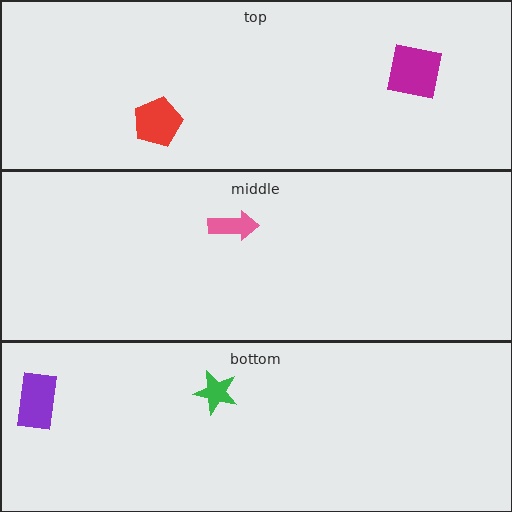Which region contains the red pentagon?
The top region.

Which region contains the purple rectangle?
The bottom region.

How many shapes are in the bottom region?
2.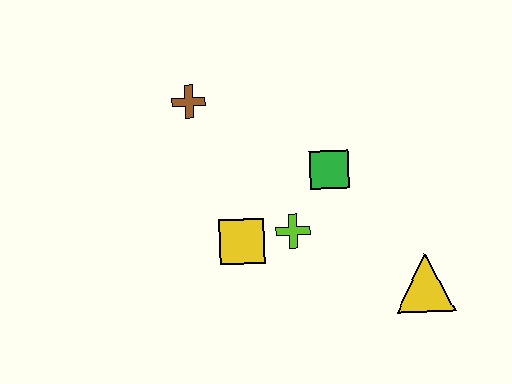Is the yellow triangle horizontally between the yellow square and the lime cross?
No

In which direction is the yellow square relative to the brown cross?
The yellow square is below the brown cross.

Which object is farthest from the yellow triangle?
The brown cross is farthest from the yellow triangle.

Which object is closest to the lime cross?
The yellow square is closest to the lime cross.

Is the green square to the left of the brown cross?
No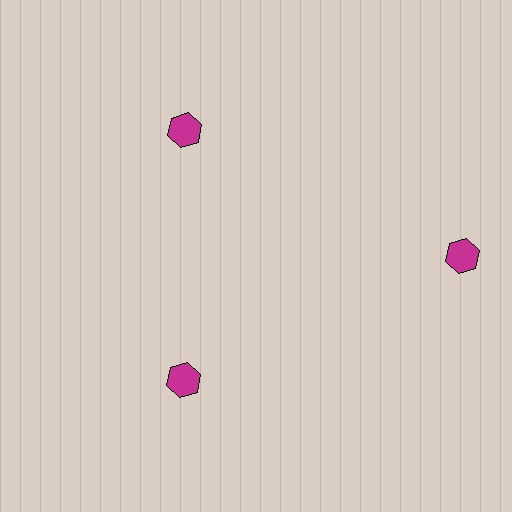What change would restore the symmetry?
The symmetry would be restored by moving it inward, back onto the ring so that all 3 hexagons sit at equal angles and equal distance from the center.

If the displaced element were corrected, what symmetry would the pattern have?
It would have 3-fold rotational symmetry — the pattern would map onto itself every 120 degrees.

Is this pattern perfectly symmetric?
No. The 3 magenta hexagons are arranged in a ring, but one element near the 3 o'clock position is pushed outward from the center, breaking the 3-fold rotational symmetry.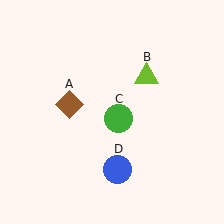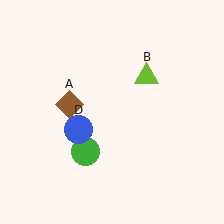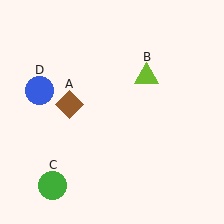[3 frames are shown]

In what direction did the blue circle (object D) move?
The blue circle (object D) moved up and to the left.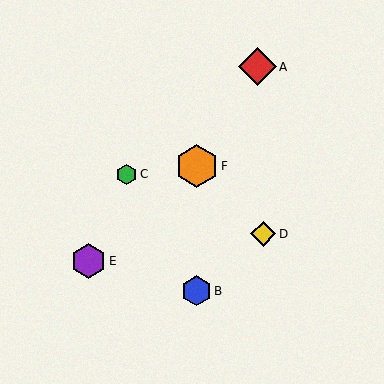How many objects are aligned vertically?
2 objects (B, F) are aligned vertically.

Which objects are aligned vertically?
Objects B, F are aligned vertically.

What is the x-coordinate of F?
Object F is at x≈197.